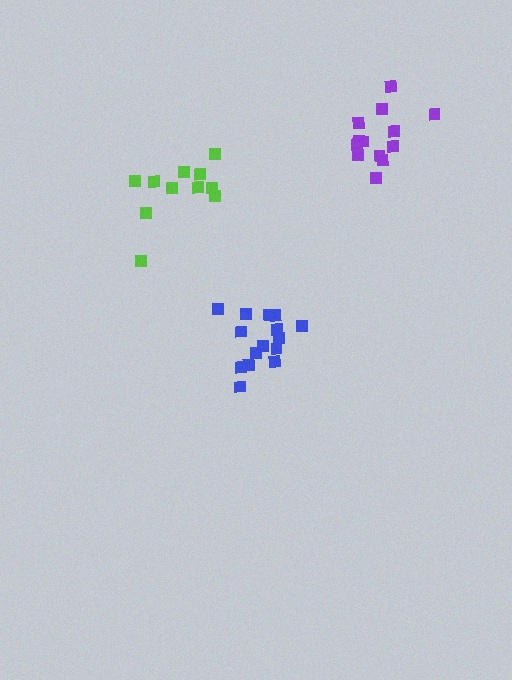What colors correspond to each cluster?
The clusters are colored: blue, lime, purple.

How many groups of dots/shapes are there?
There are 3 groups.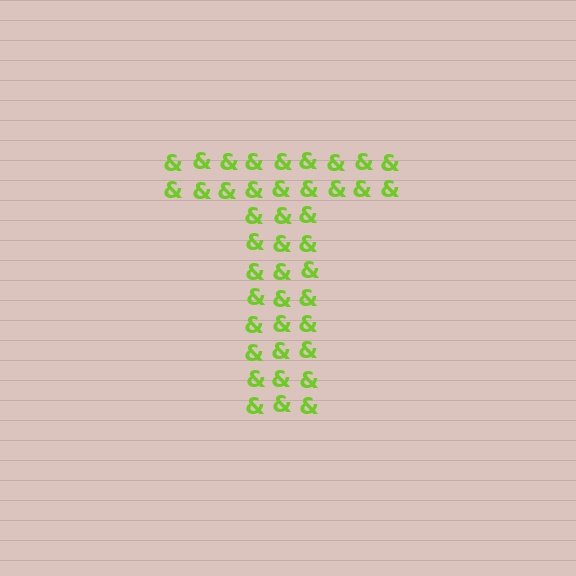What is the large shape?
The large shape is the letter T.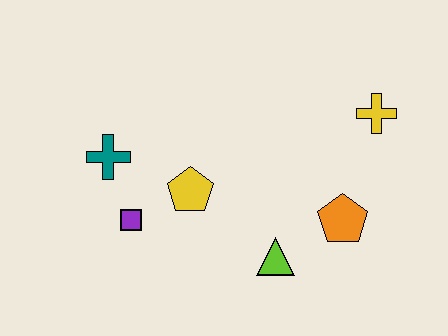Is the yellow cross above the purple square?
Yes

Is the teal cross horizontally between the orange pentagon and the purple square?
No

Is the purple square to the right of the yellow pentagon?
No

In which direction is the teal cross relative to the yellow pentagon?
The teal cross is to the left of the yellow pentagon.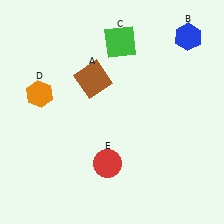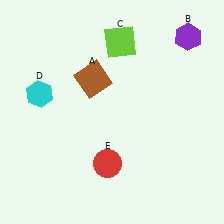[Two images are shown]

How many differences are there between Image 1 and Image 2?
There are 3 differences between the two images.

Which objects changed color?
B changed from blue to purple. C changed from green to lime. D changed from orange to cyan.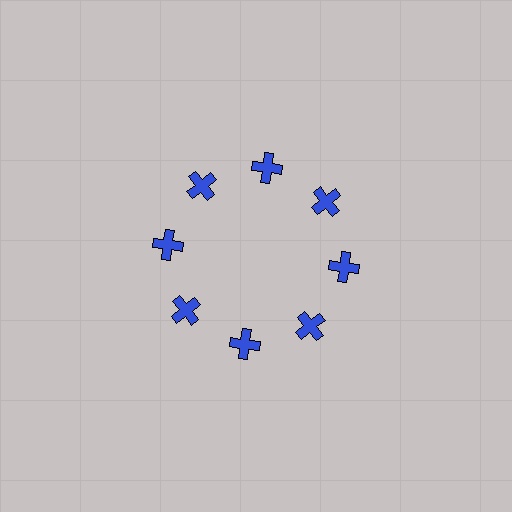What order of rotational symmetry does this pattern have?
This pattern has 8-fold rotational symmetry.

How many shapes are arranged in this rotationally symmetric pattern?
There are 8 shapes, arranged in 8 groups of 1.